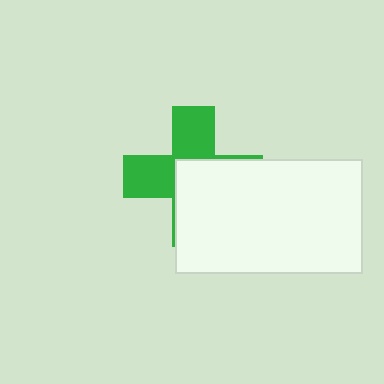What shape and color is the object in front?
The object in front is a white rectangle.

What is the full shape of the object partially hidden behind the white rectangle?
The partially hidden object is a green cross.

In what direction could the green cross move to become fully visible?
The green cross could move toward the upper-left. That would shift it out from behind the white rectangle entirely.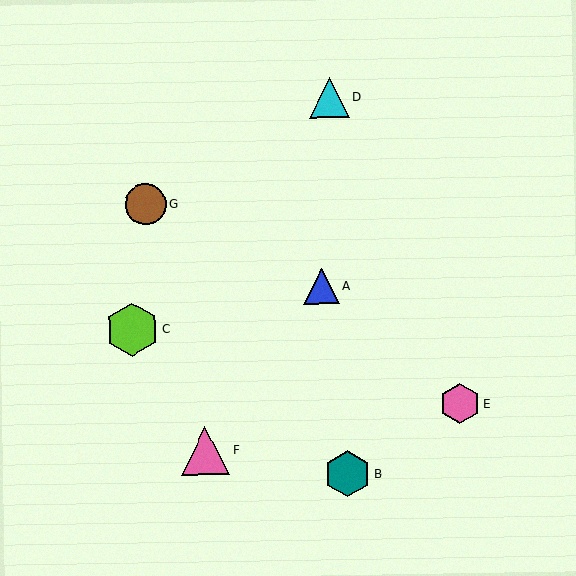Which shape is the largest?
The lime hexagon (labeled C) is the largest.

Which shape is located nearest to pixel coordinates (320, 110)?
The cyan triangle (labeled D) at (329, 98) is nearest to that location.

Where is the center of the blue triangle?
The center of the blue triangle is at (321, 286).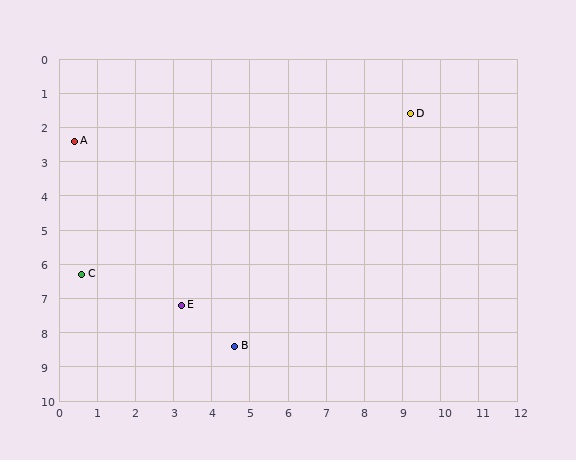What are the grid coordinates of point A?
Point A is at approximately (0.4, 2.4).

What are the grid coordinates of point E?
Point E is at approximately (3.2, 7.2).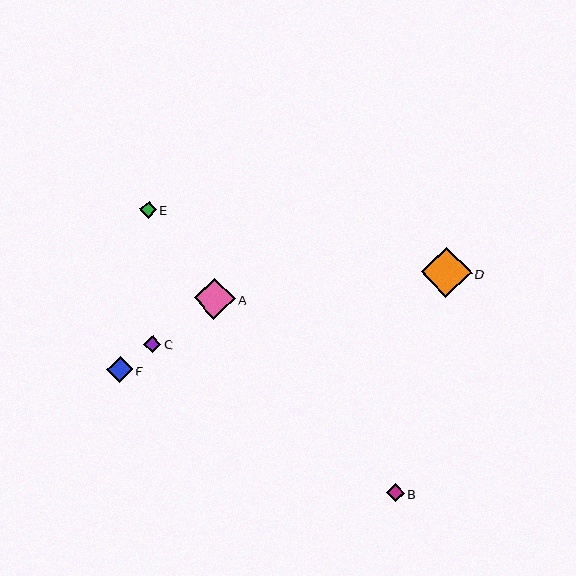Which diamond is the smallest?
Diamond E is the smallest with a size of approximately 17 pixels.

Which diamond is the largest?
Diamond D is the largest with a size of approximately 51 pixels.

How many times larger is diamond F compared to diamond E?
Diamond F is approximately 1.5 times the size of diamond E.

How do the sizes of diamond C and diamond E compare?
Diamond C and diamond E are approximately the same size.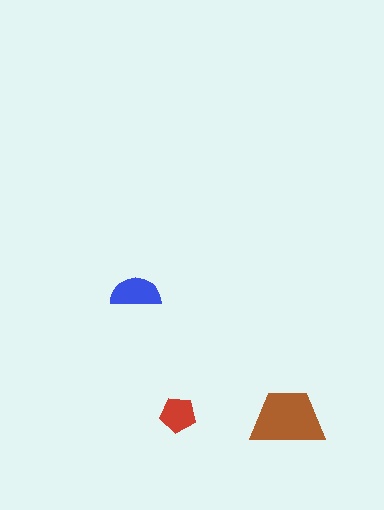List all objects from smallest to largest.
The red pentagon, the blue semicircle, the brown trapezoid.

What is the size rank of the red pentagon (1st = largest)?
3rd.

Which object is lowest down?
The brown trapezoid is bottommost.